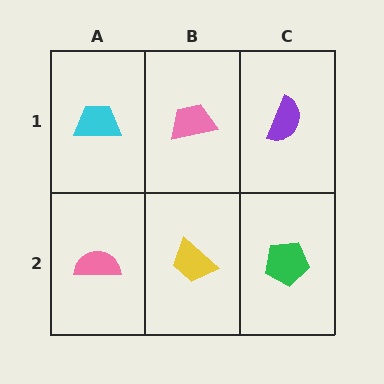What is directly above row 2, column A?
A cyan trapezoid.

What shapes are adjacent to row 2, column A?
A cyan trapezoid (row 1, column A), a yellow trapezoid (row 2, column B).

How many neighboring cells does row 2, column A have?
2.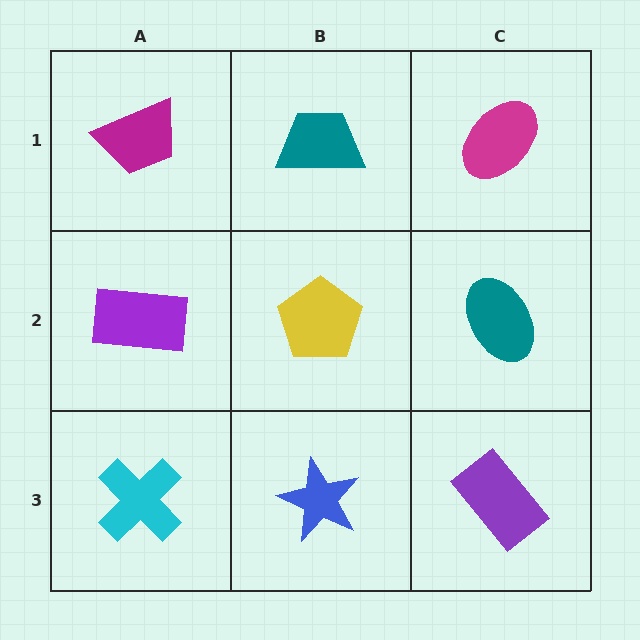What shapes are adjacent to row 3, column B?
A yellow pentagon (row 2, column B), a cyan cross (row 3, column A), a purple rectangle (row 3, column C).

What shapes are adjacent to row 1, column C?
A teal ellipse (row 2, column C), a teal trapezoid (row 1, column B).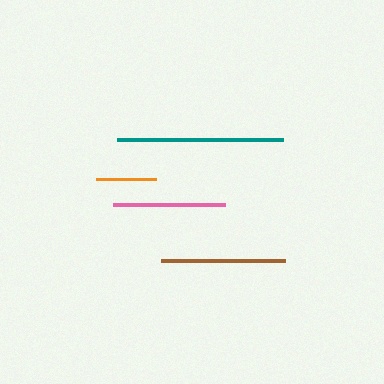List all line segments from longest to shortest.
From longest to shortest: teal, brown, pink, orange.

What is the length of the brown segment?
The brown segment is approximately 124 pixels long.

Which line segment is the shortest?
The orange line is the shortest at approximately 60 pixels.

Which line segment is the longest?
The teal line is the longest at approximately 166 pixels.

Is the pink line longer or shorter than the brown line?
The brown line is longer than the pink line.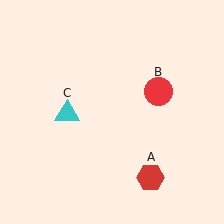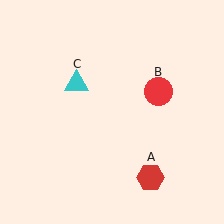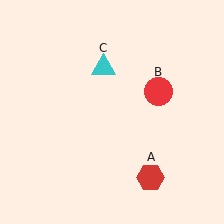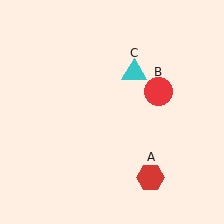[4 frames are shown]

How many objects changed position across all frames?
1 object changed position: cyan triangle (object C).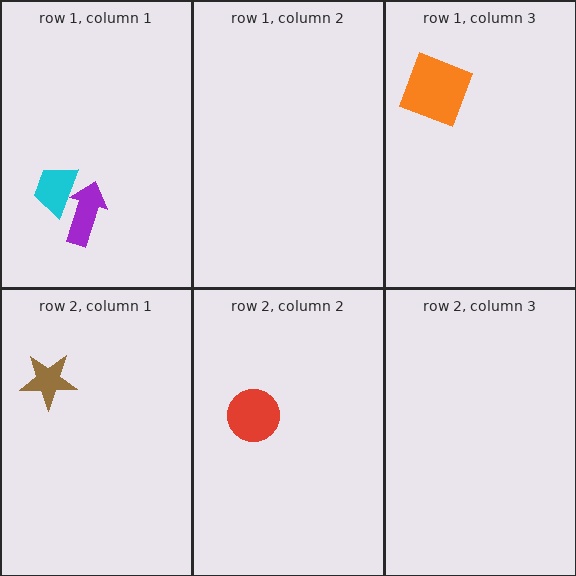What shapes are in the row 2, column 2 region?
The red circle.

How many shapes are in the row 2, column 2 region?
1.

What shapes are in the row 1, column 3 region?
The orange square.